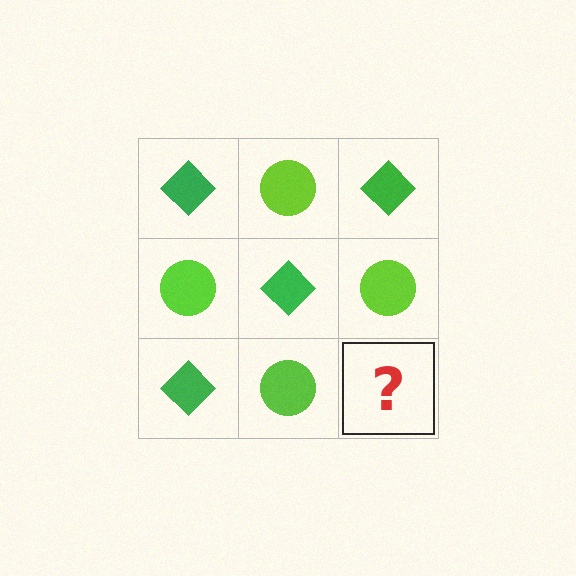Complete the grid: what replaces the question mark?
The question mark should be replaced with a green diamond.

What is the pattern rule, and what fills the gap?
The rule is that it alternates green diamond and lime circle in a checkerboard pattern. The gap should be filled with a green diamond.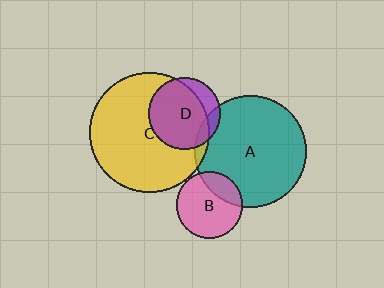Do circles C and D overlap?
Yes.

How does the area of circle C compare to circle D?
Approximately 2.8 times.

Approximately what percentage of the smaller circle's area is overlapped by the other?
Approximately 80%.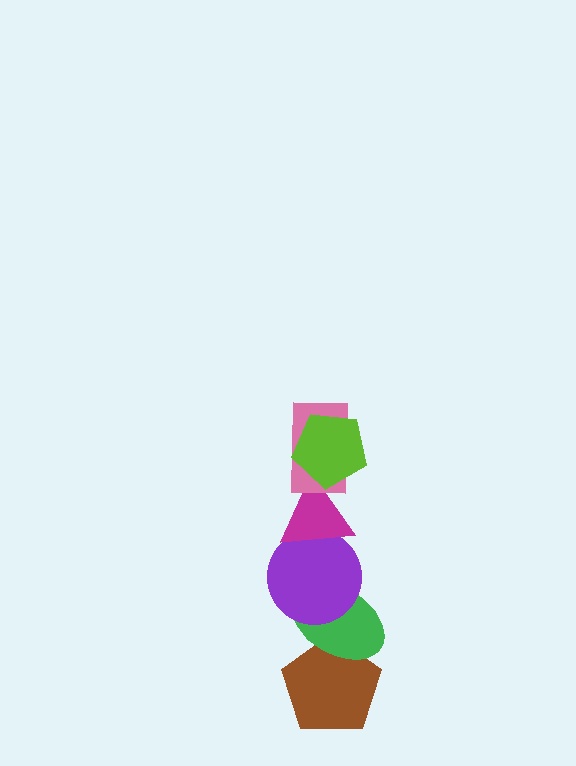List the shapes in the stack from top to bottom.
From top to bottom: the lime pentagon, the pink rectangle, the magenta triangle, the purple circle, the green ellipse, the brown pentagon.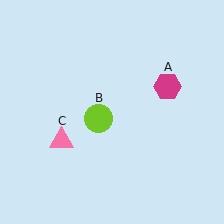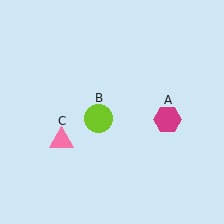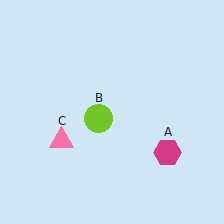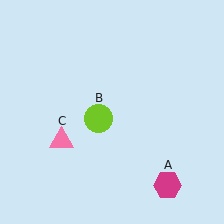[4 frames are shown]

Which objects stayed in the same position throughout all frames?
Lime circle (object B) and pink triangle (object C) remained stationary.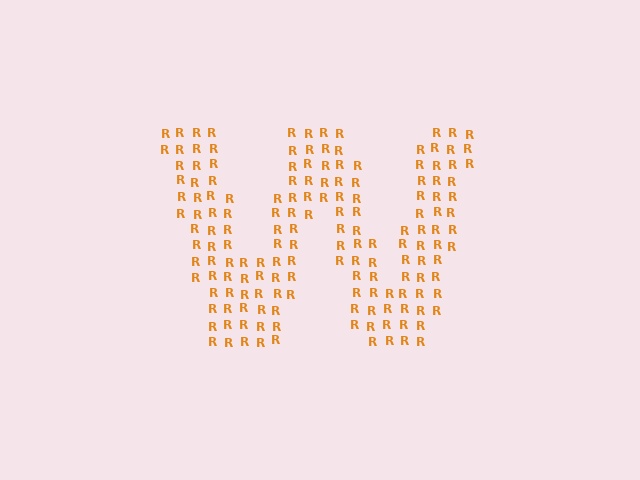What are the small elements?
The small elements are letter R's.